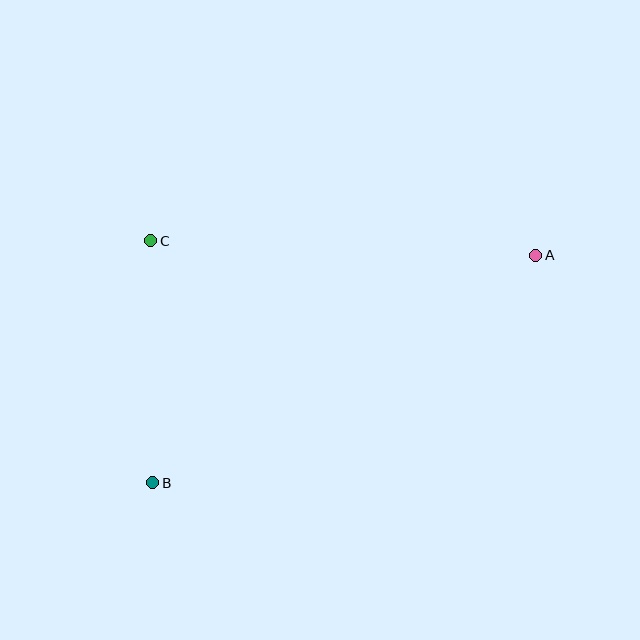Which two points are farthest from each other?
Points A and B are farthest from each other.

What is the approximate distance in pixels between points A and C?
The distance between A and C is approximately 385 pixels.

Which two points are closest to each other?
Points B and C are closest to each other.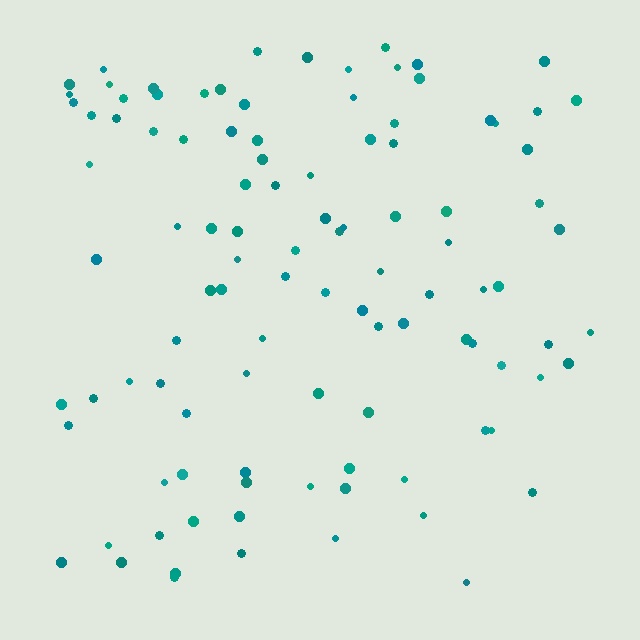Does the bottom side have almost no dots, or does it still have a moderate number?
Still a moderate number, just noticeably fewer than the top.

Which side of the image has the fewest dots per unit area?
The bottom.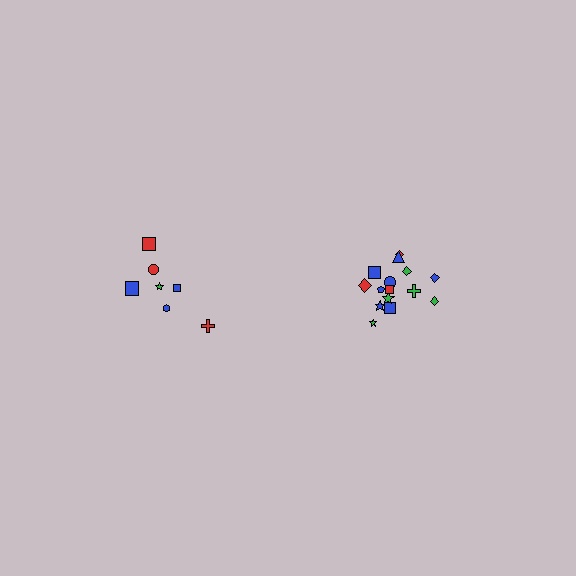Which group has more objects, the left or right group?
The right group.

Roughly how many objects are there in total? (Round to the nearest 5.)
Roughly 20 objects in total.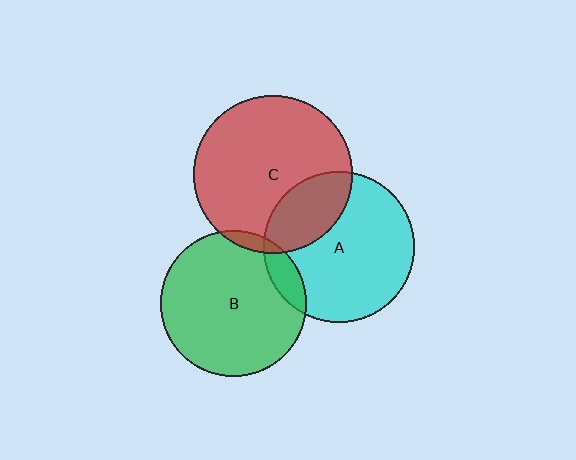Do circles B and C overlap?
Yes.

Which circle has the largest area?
Circle C (red).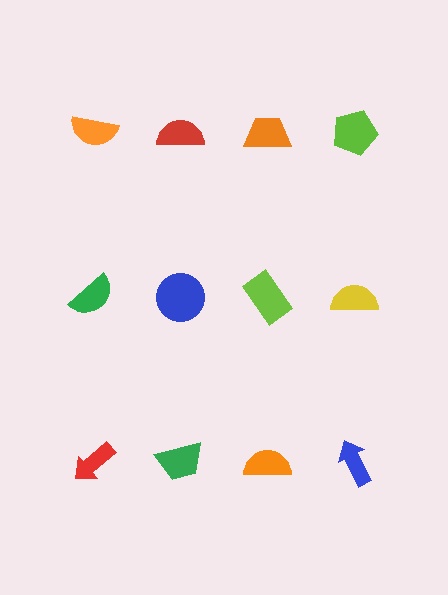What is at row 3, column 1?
A red arrow.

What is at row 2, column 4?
A yellow semicircle.